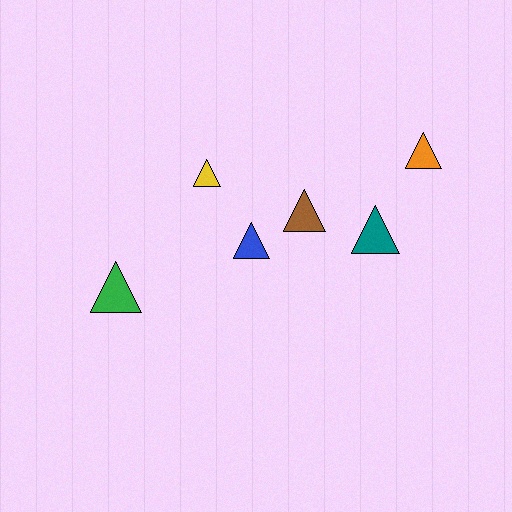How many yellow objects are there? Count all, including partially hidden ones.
There is 1 yellow object.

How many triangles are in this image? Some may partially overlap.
There are 6 triangles.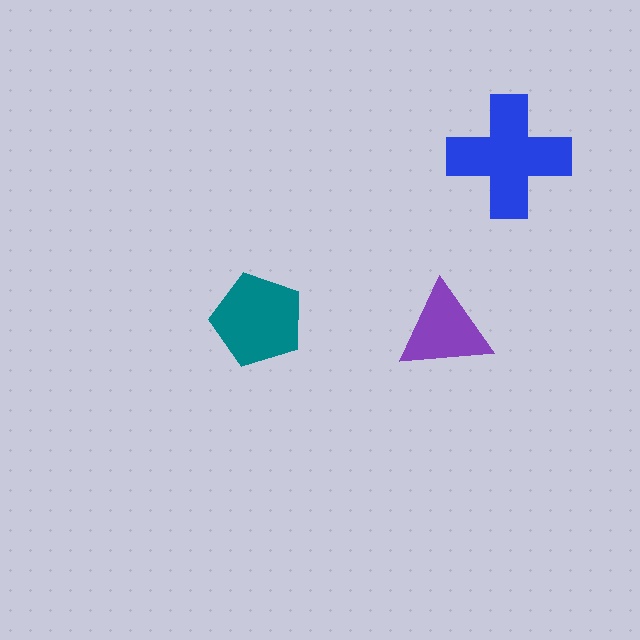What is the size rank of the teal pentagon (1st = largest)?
2nd.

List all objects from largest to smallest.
The blue cross, the teal pentagon, the purple triangle.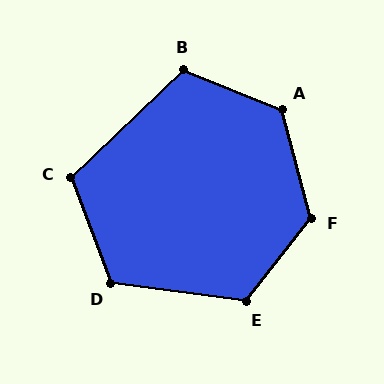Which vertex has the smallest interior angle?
C, at approximately 113 degrees.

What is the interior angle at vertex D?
Approximately 118 degrees (obtuse).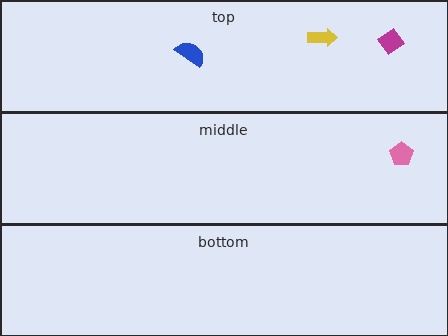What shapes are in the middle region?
The pink pentagon.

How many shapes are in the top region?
3.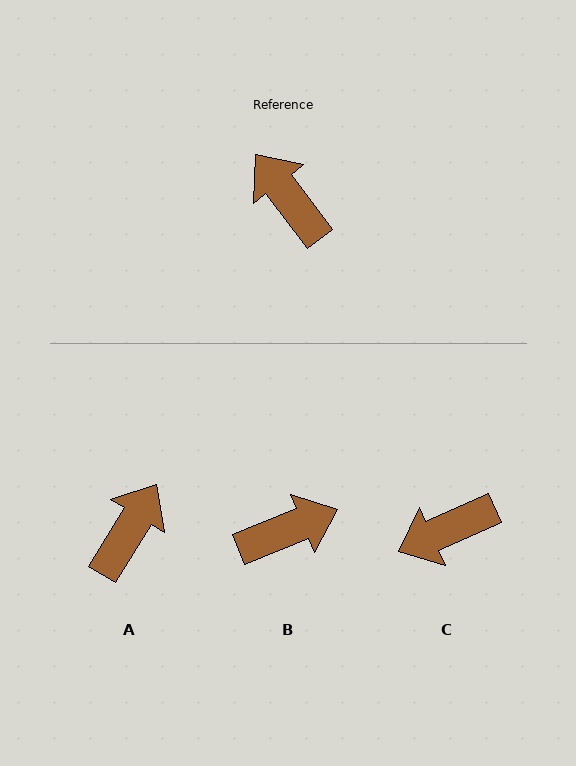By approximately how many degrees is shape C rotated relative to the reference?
Approximately 77 degrees counter-clockwise.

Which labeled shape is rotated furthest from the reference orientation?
B, about 105 degrees away.